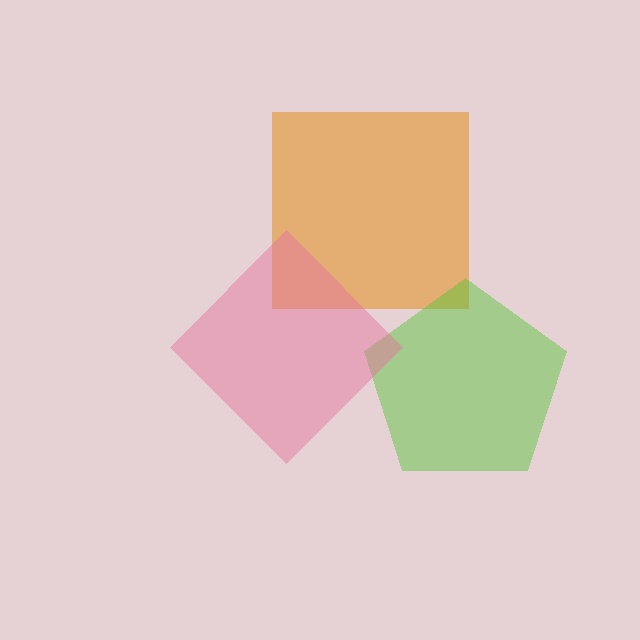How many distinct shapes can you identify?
There are 3 distinct shapes: an orange square, a lime pentagon, a pink diamond.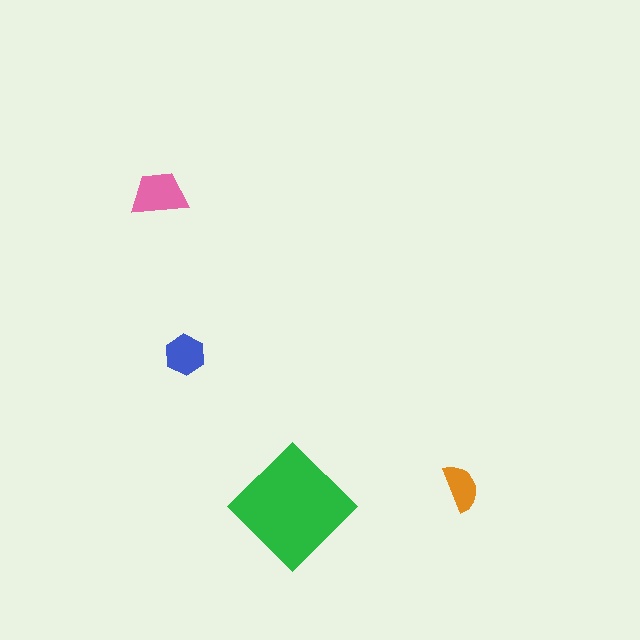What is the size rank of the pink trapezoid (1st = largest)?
2nd.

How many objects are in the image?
There are 4 objects in the image.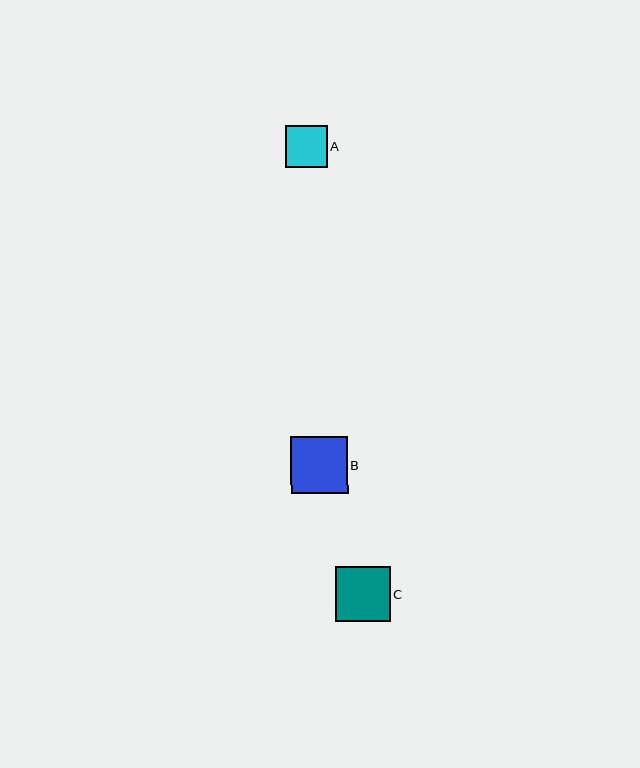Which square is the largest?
Square B is the largest with a size of approximately 57 pixels.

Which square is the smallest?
Square A is the smallest with a size of approximately 42 pixels.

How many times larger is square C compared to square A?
Square C is approximately 1.3 times the size of square A.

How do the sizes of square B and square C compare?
Square B and square C are approximately the same size.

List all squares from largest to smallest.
From largest to smallest: B, C, A.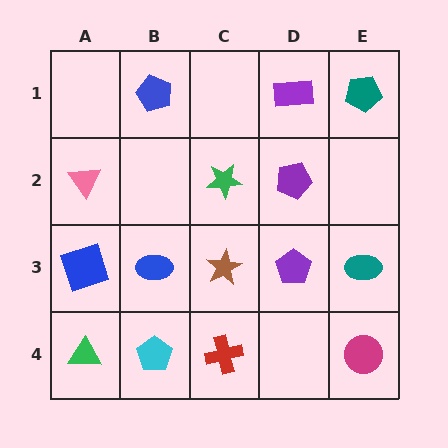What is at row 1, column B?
A blue pentagon.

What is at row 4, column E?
A magenta circle.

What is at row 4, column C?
A red cross.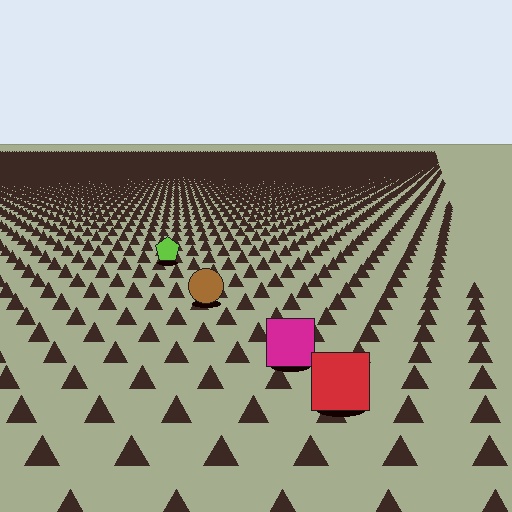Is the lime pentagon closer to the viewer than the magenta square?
No. The magenta square is closer — you can tell from the texture gradient: the ground texture is coarser near it.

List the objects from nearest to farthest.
From nearest to farthest: the red square, the magenta square, the brown circle, the lime pentagon.